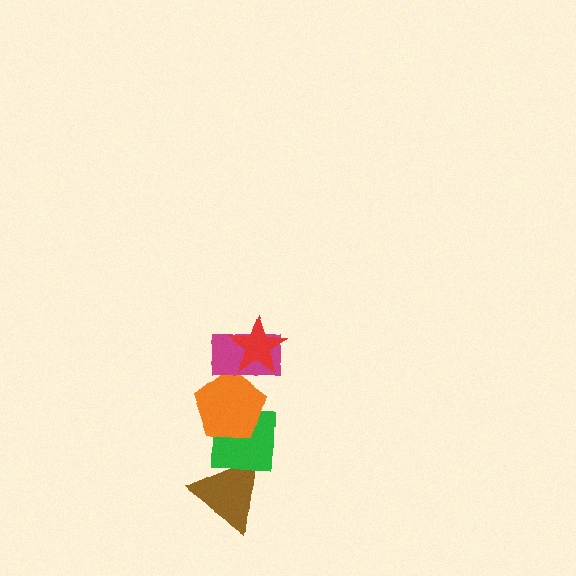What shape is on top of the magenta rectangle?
The red star is on top of the magenta rectangle.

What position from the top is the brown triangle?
The brown triangle is 5th from the top.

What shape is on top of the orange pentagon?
The magenta rectangle is on top of the orange pentagon.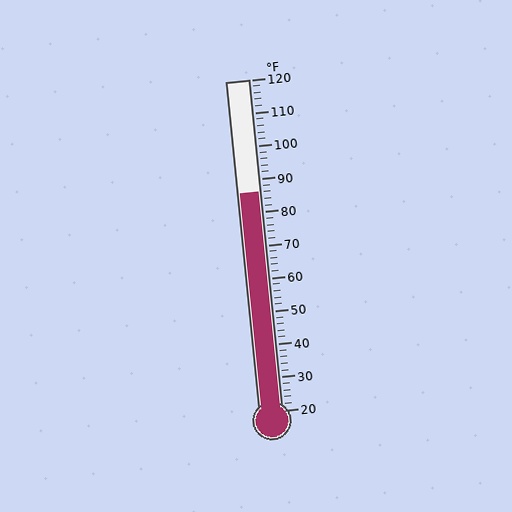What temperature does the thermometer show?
The thermometer shows approximately 86°F.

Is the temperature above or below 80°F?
The temperature is above 80°F.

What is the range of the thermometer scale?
The thermometer scale ranges from 20°F to 120°F.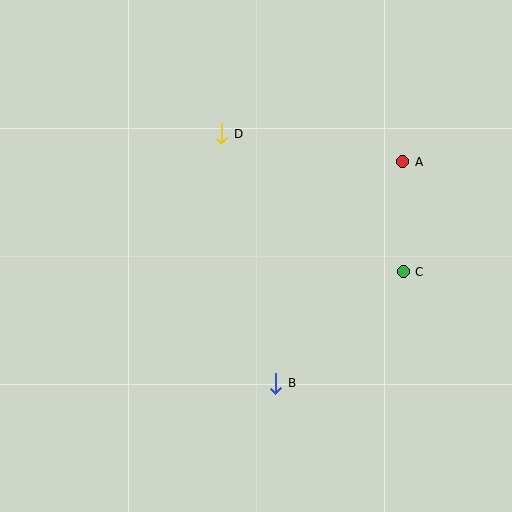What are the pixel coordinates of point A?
Point A is at (403, 162).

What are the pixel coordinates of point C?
Point C is at (403, 272).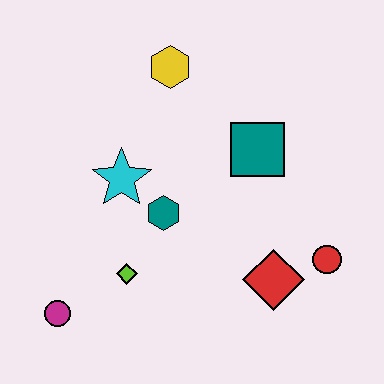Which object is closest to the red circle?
The red diamond is closest to the red circle.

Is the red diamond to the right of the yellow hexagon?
Yes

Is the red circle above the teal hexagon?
No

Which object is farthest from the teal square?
The magenta circle is farthest from the teal square.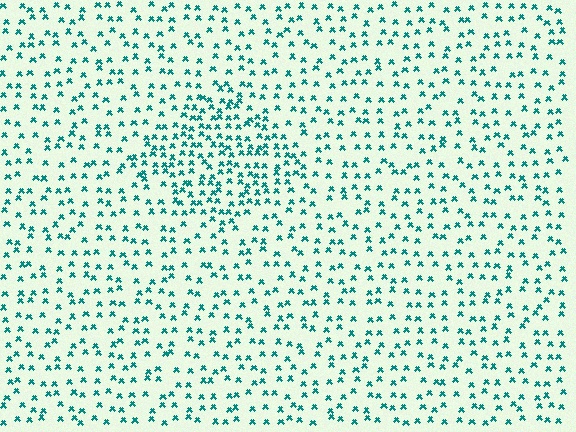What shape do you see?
I see a diamond.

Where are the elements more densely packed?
The elements are more densely packed inside the diamond boundary.